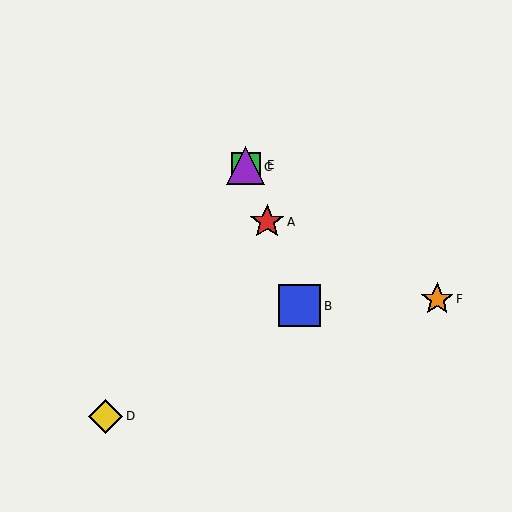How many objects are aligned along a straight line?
4 objects (A, B, C, E) are aligned along a straight line.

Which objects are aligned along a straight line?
Objects A, B, C, E are aligned along a straight line.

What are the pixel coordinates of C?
Object C is at (246, 167).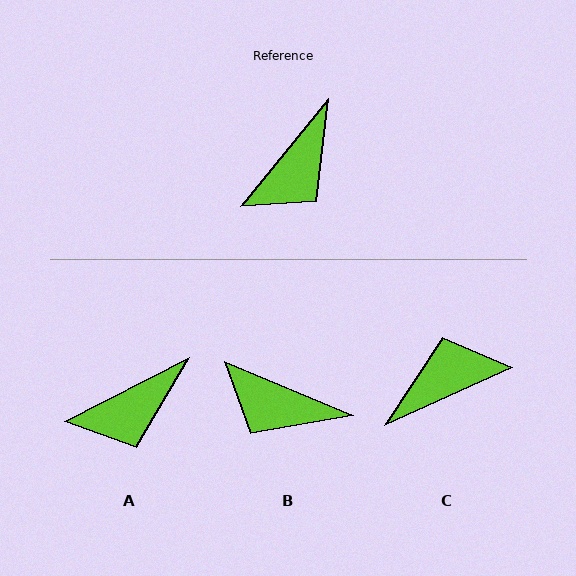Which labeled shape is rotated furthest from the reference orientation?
C, about 154 degrees away.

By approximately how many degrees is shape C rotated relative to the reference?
Approximately 154 degrees counter-clockwise.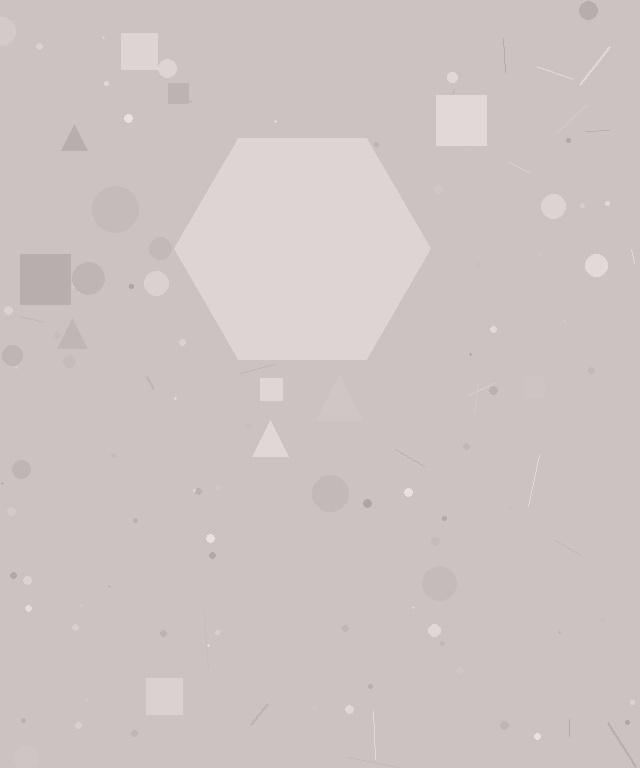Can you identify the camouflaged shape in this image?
The camouflaged shape is a hexagon.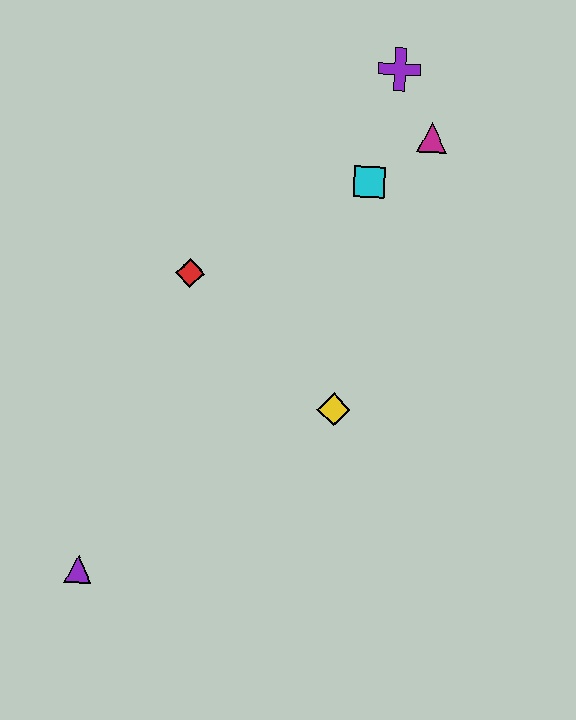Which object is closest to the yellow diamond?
The red diamond is closest to the yellow diamond.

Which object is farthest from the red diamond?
The purple triangle is farthest from the red diamond.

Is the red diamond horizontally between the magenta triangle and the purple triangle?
Yes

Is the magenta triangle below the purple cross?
Yes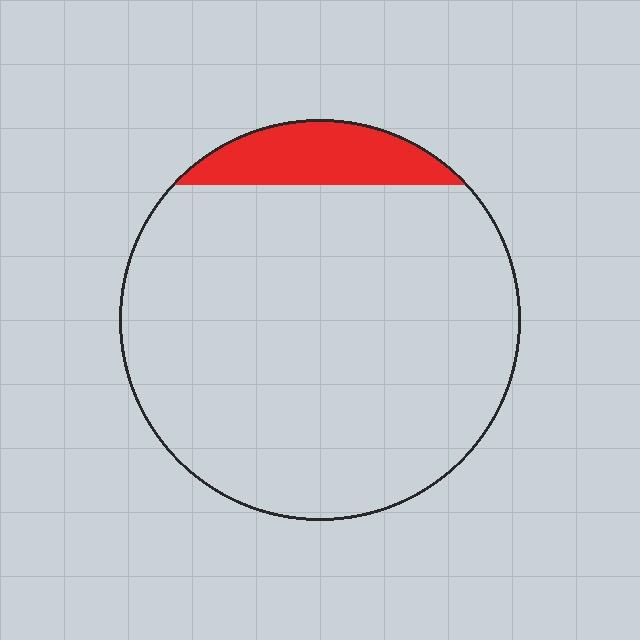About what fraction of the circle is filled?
About one tenth (1/10).